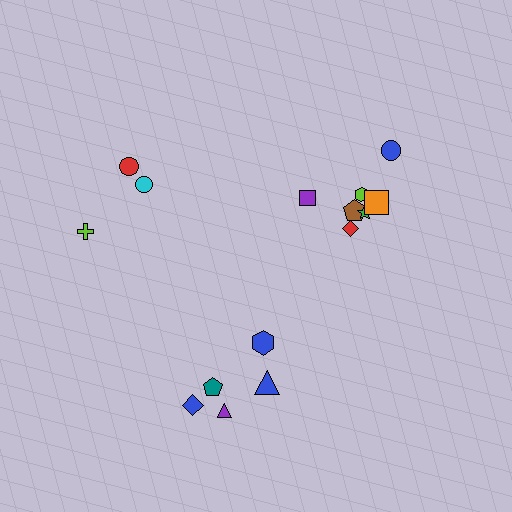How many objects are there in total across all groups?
There are 15 objects.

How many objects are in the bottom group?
There are 5 objects.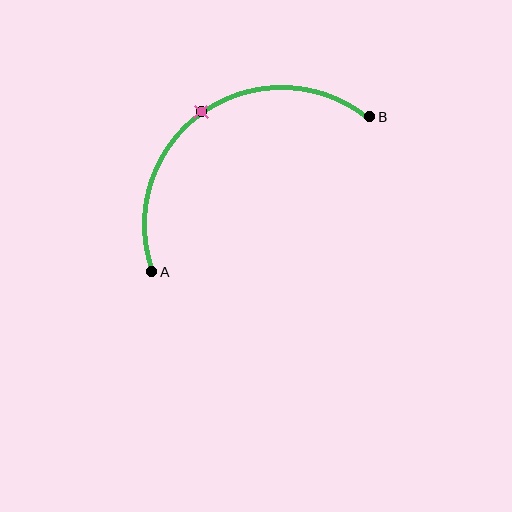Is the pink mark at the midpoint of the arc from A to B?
Yes. The pink mark lies on the arc at equal arc-length from both A and B — it is the arc midpoint.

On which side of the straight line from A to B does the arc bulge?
The arc bulges above and to the left of the straight line connecting A and B.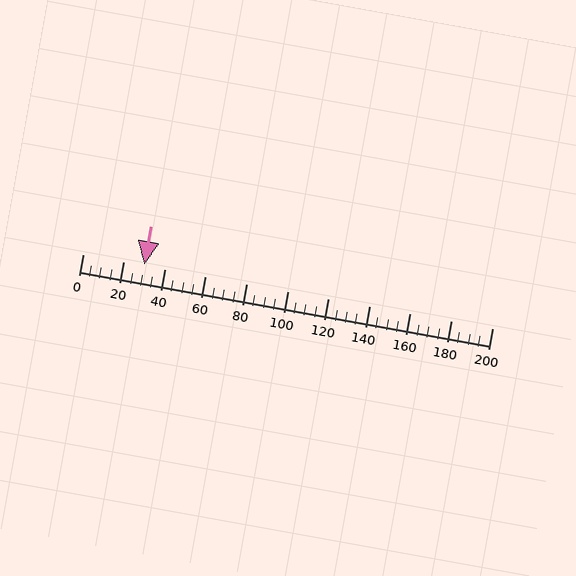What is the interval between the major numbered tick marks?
The major tick marks are spaced 20 units apart.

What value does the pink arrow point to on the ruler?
The pink arrow points to approximately 30.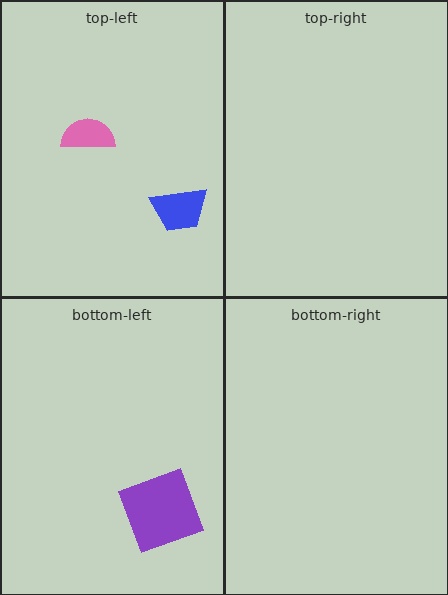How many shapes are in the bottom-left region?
1.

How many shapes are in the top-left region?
2.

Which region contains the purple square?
The bottom-left region.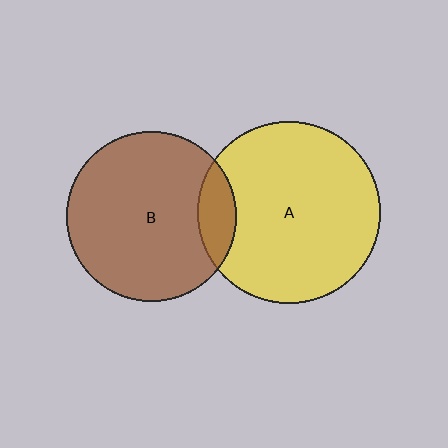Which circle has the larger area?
Circle A (yellow).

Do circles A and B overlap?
Yes.